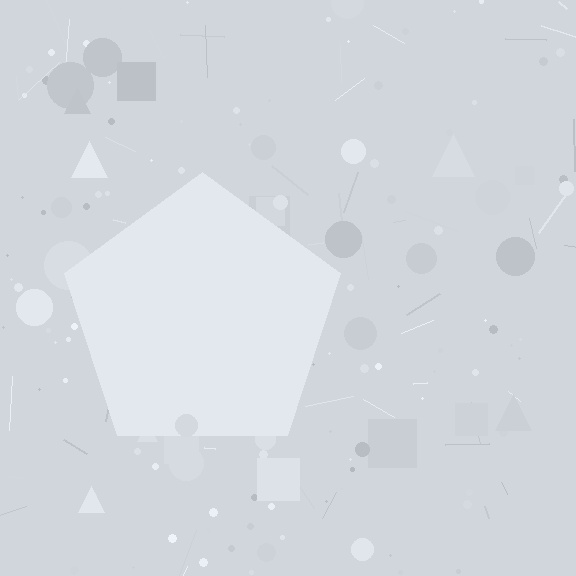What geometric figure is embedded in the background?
A pentagon is embedded in the background.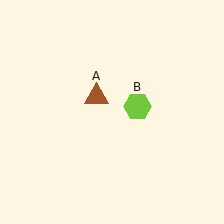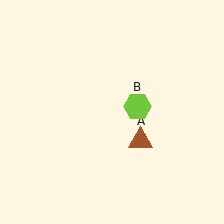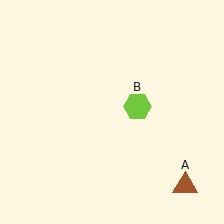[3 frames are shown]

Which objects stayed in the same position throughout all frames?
Lime hexagon (object B) remained stationary.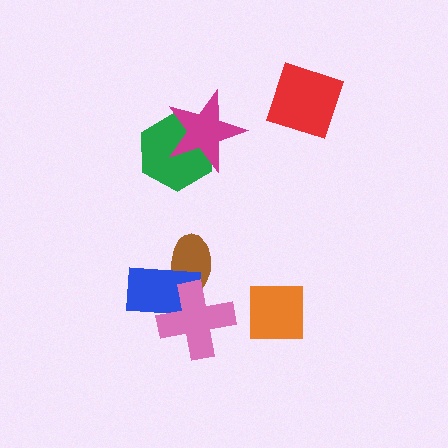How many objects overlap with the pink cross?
2 objects overlap with the pink cross.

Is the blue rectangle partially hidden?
Yes, it is partially covered by another shape.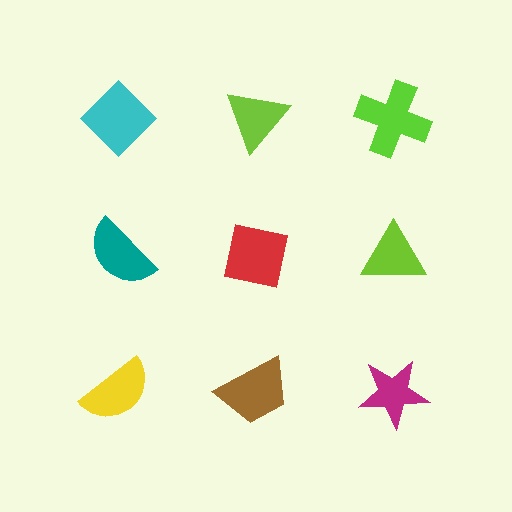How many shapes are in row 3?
3 shapes.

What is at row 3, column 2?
A brown trapezoid.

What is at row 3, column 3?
A magenta star.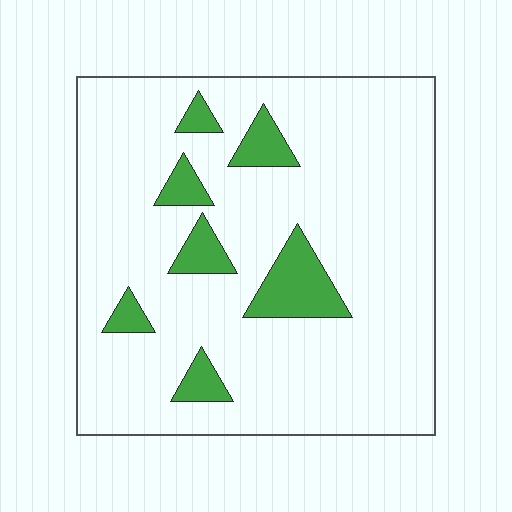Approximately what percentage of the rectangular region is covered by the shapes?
Approximately 10%.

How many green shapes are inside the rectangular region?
7.